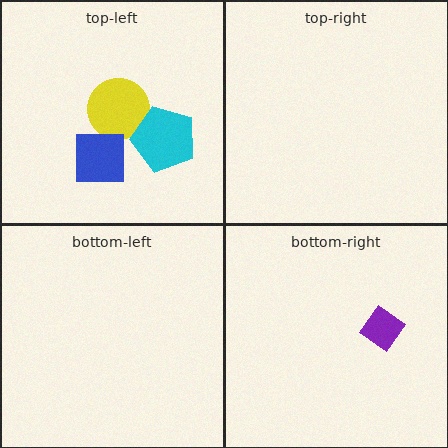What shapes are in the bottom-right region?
The purple diamond.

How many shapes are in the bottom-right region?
1.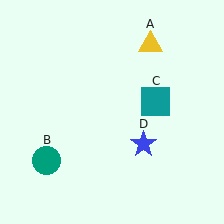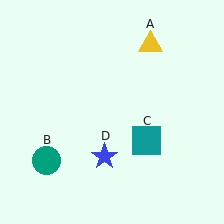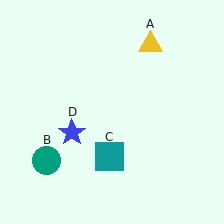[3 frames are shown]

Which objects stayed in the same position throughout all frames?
Yellow triangle (object A) and teal circle (object B) remained stationary.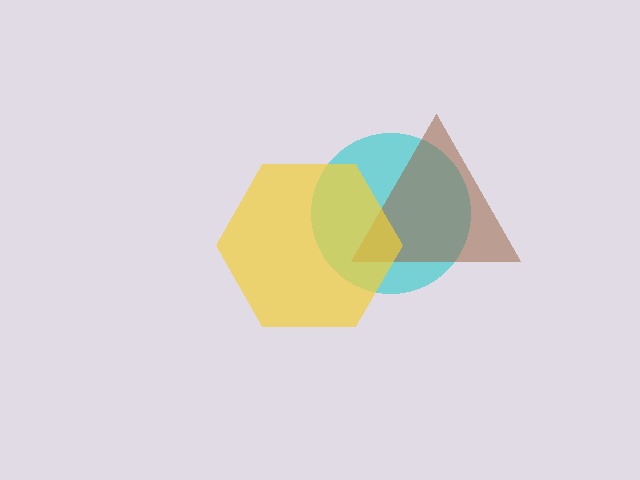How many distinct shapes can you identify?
There are 3 distinct shapes: a cyan circle, a brown triangle, a yellow hexagon.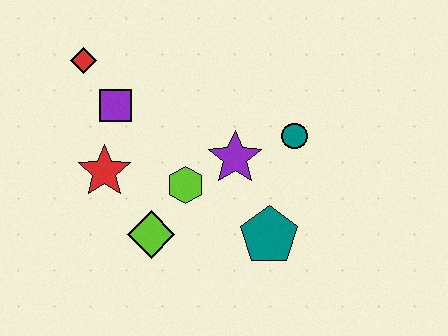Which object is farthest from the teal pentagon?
The red diamond is farthest from the teal pentagon.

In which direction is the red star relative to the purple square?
The red star is below the purple square.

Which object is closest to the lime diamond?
The lime hexagon is closest to the lime diamond.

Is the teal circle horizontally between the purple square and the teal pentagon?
No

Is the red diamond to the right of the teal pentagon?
No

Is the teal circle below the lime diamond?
No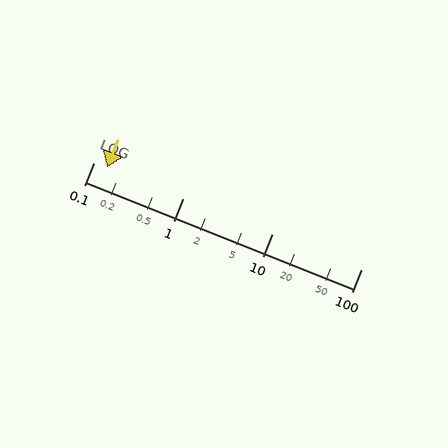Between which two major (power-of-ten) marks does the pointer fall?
The pointer is between 0.1 and 1.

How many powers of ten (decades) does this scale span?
The scale spans 3 decades, from 0.1 to 100.